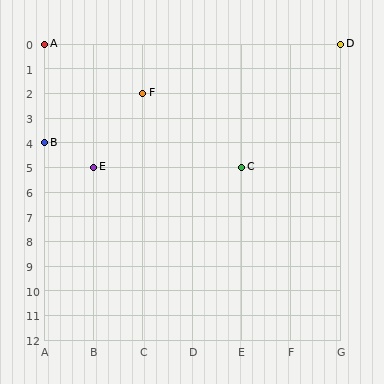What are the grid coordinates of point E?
Point E is at grid coordinates (B, 5).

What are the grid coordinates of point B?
Point B is at grid coordinates (A, 4).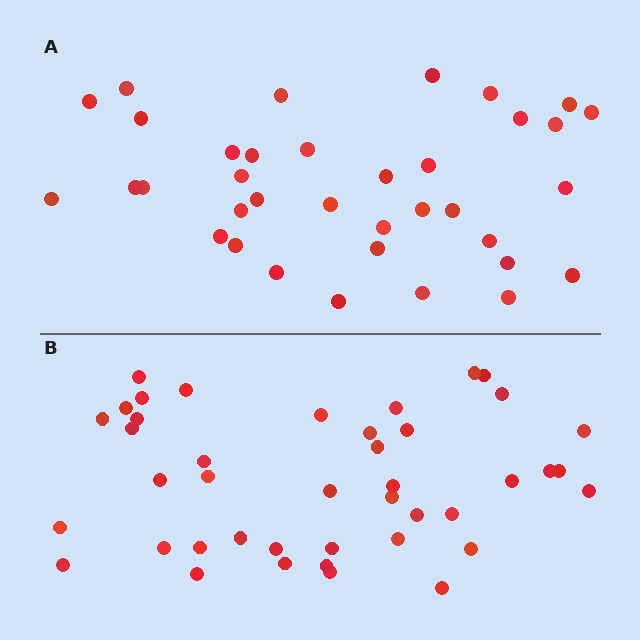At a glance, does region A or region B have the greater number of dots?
Region B (the bottom region) has more dots.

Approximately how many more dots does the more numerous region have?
Region B has about 6 more dots than region A.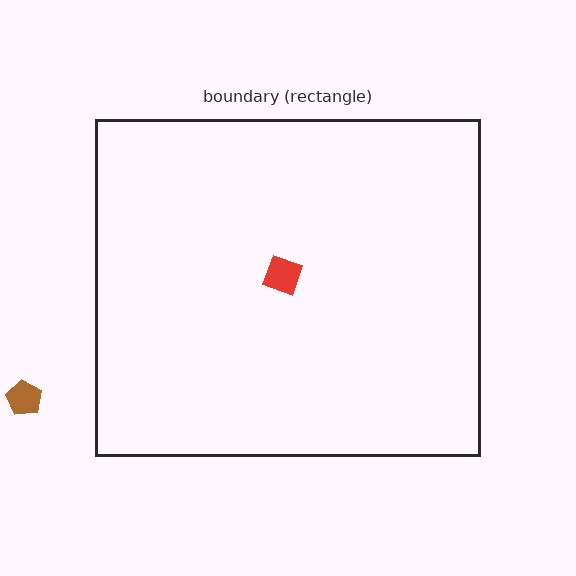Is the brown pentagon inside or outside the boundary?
Outside.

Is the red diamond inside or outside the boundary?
Inside.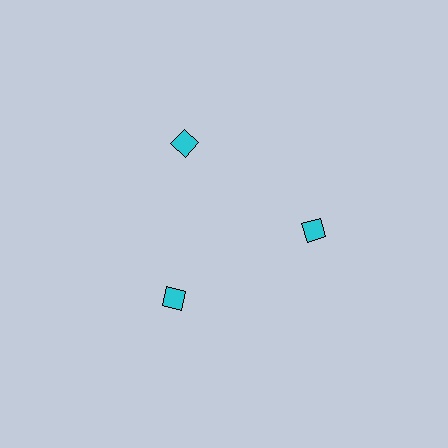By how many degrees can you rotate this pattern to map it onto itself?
The pattern maps onto itself every 120 degrees of rotation.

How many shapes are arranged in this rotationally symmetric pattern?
There are 3 shapes, arranged in 3 groups of 1.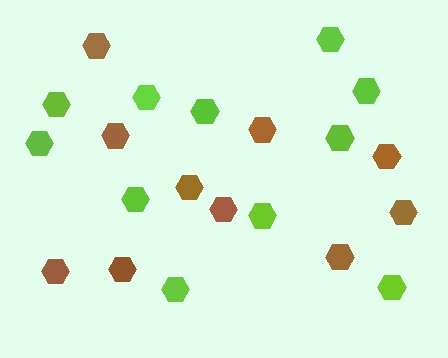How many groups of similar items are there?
There are 2 groups: one group of brown hexagons (10) and one group of lime hexagons (11).